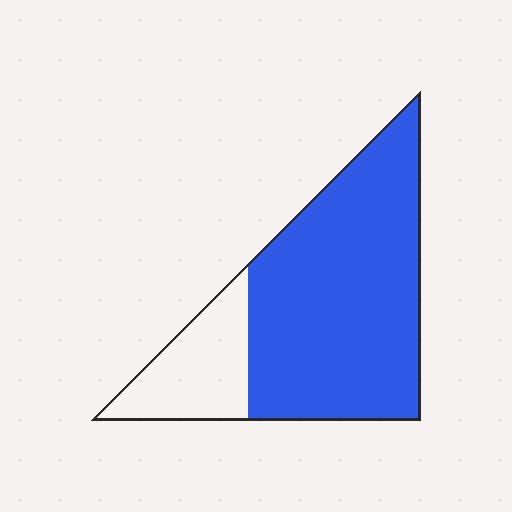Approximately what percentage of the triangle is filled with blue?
Approximately 75%.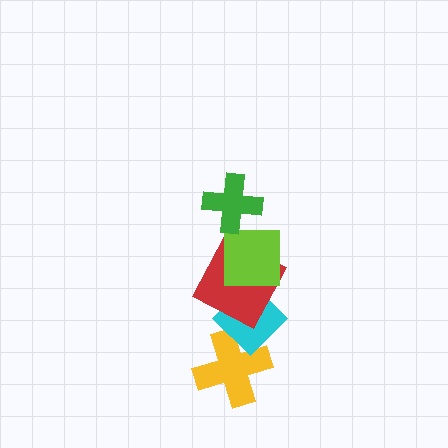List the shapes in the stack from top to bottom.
From top to bottom: the green cross, the lime square, the red square, the cyan diamond, the yellow cross.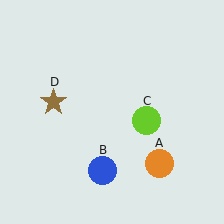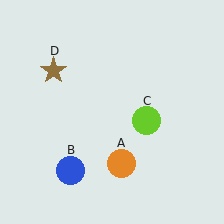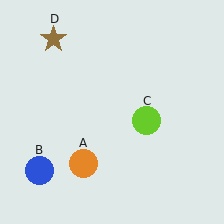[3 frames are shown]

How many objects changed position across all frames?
3 objects changed position: orange circle (object A), blue circle (object B), brown star (object D).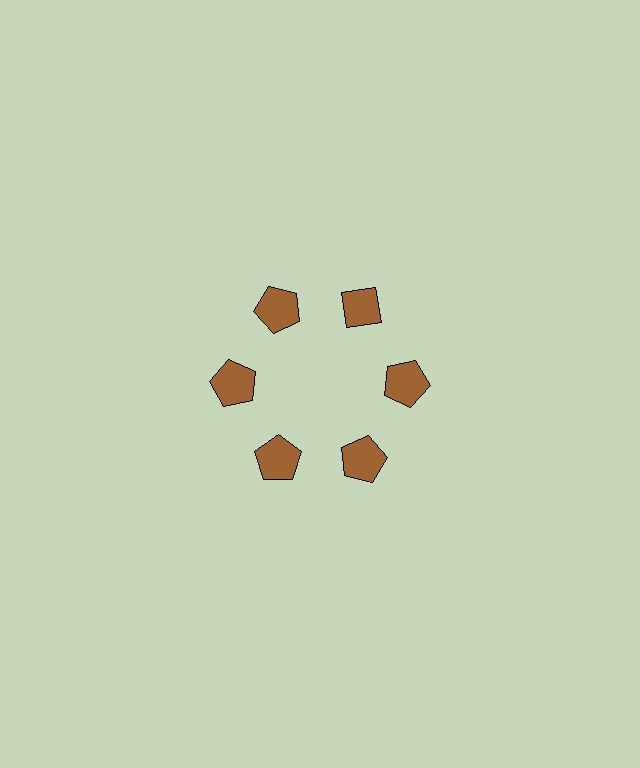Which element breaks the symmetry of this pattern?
The brown diamond at roughly the 1 o'clock position breaks the symmetry. All other shapes are brown pentagons.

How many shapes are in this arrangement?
There are 6 shapes arranged in a ring pattern.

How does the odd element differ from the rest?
It has a different shape: diamond instead of pentagon.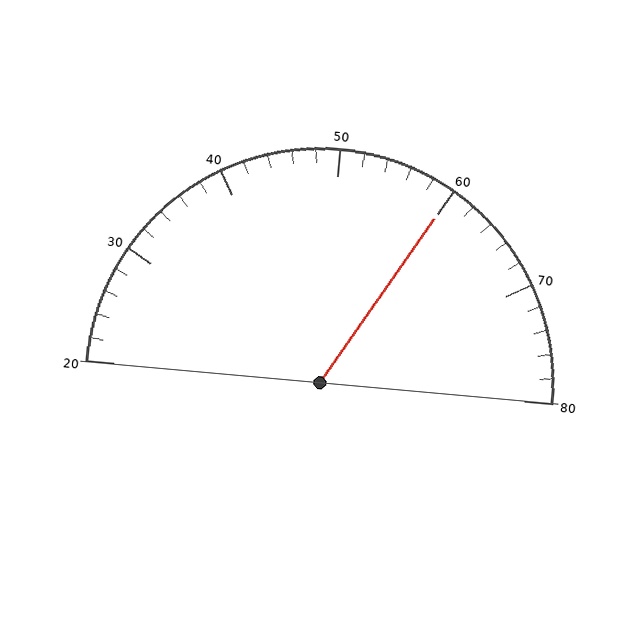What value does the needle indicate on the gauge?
The needle indicates approximately 60.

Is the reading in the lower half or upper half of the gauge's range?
The reading is in the upper half of the range (20 to 80).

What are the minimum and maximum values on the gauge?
The gauge ranges from 20 to 80.